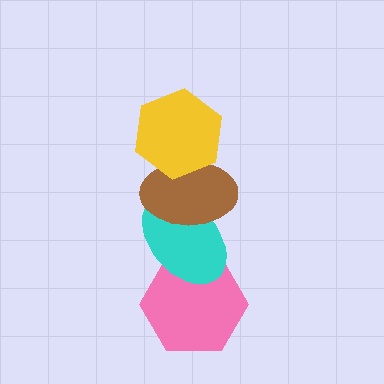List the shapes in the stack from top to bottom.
From top to bottom: the yellow hexagon, the brown ellipse, the cyan ellipse, the pink hexagon.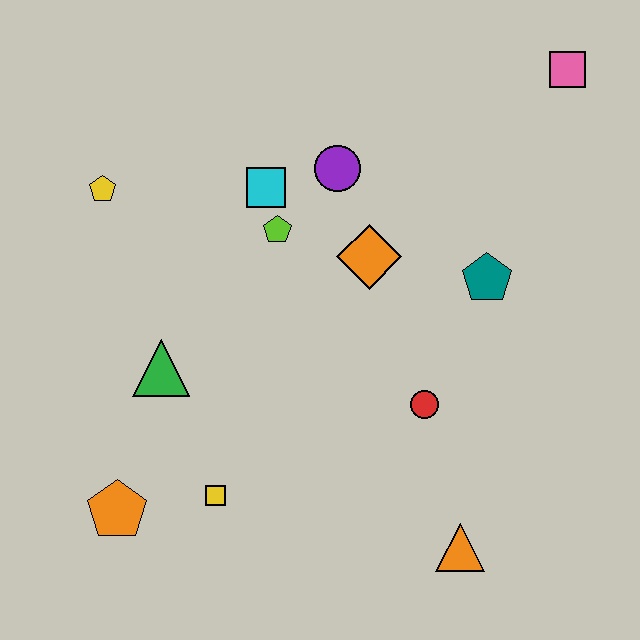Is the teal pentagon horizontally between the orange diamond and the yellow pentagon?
No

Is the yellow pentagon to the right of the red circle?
No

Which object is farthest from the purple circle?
The orange pentagon is farthest from the purple circle.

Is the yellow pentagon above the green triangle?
Yes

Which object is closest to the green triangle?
The yellow square is closest to the green triangle.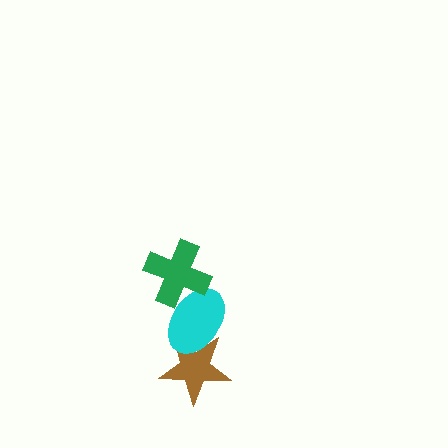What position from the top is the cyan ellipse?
The cyan ellipse is 2nd from the top.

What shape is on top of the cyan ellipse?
The green cross is on top of the cyan ellipse.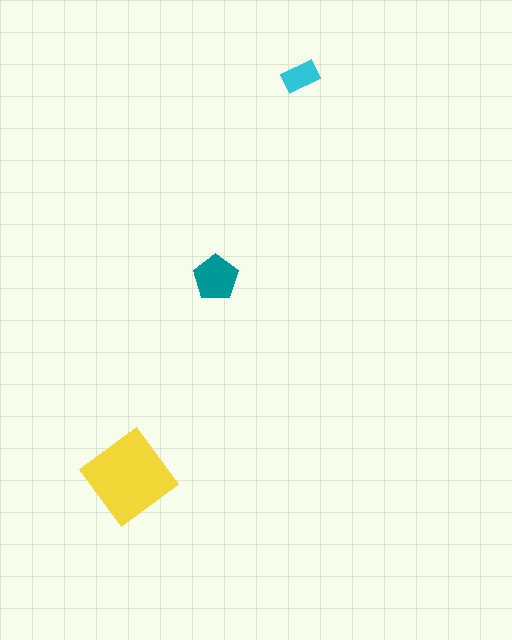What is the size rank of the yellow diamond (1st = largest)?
1st.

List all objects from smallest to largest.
The cyan rectangle, the teal pentagon, the yellow diamond.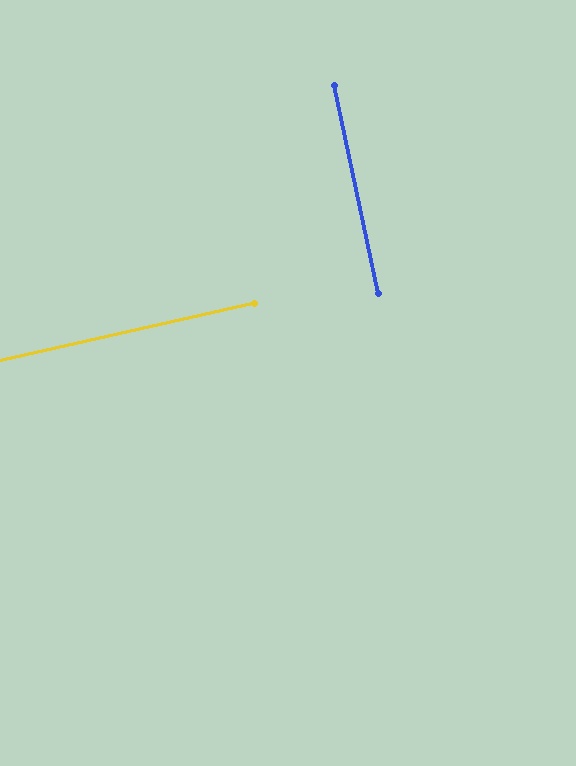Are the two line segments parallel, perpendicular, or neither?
Perpendicular — they meet at approximately 89°.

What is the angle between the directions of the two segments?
Approximately 89 degrees.